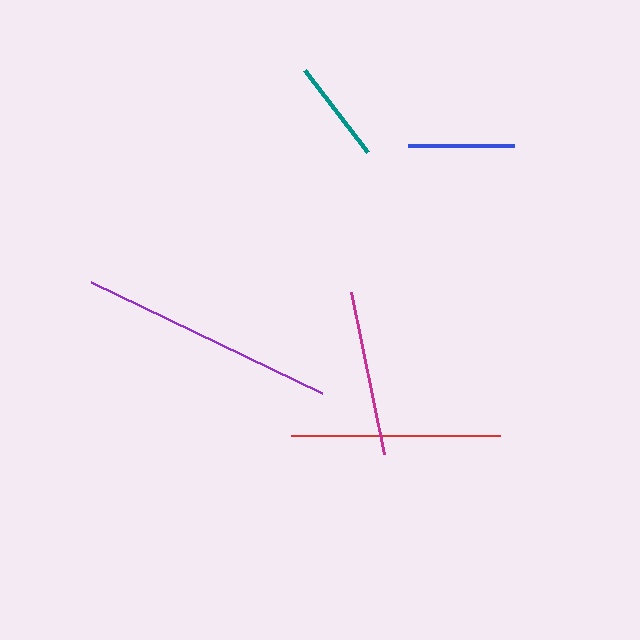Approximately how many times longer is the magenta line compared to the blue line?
The magenta line is approximately 1.6 times the length of the blue line.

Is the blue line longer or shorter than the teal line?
The blue line is longer than the teal line.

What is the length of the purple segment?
The purple segment is approximately 256 pixels long.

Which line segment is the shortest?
The teal line is the shortest at approximately 103 pixels.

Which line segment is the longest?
The purple line is the longest at approximately 256 pixels.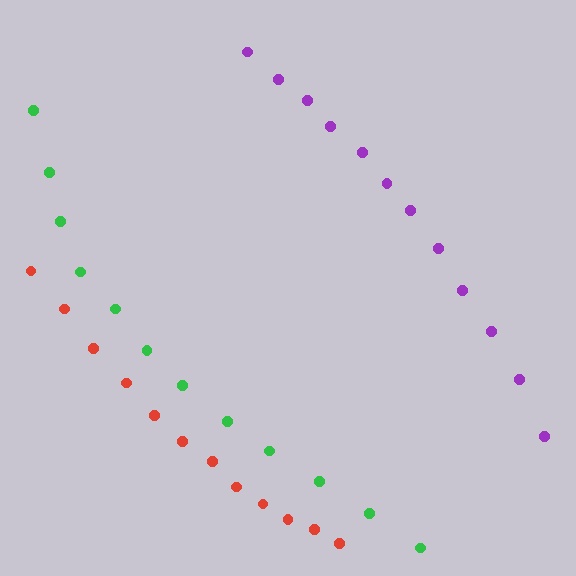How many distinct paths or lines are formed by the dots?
There are 3 distinct paths.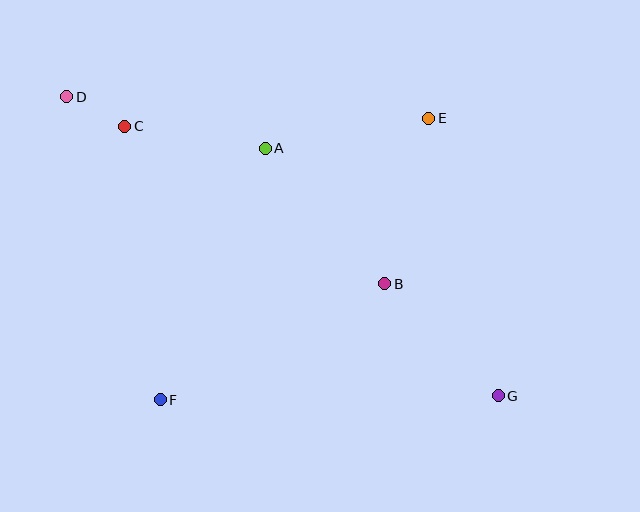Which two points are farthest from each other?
Points D and G are farthest from each other.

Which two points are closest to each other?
Points C and D are closest to each other.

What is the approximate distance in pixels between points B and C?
The distance between B and C is approximately 304 pixels.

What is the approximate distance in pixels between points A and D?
The distance between A and D is approximately 205 pixels.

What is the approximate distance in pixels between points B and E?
The distance between B and E is approximately 171 pixels.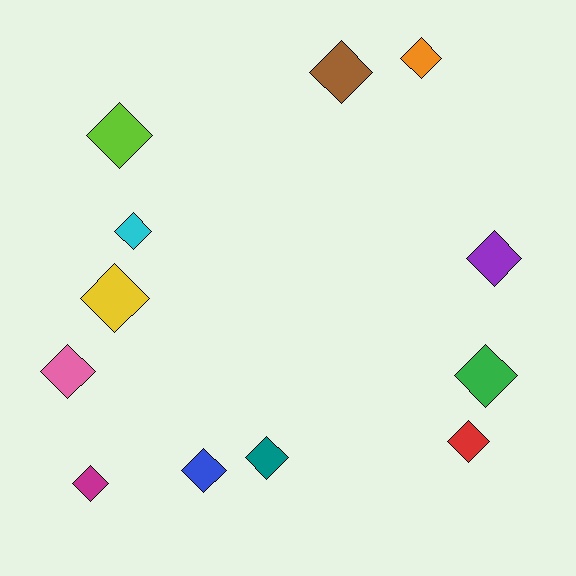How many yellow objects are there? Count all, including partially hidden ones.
There is 1 yellow object.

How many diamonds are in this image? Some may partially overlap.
There are 12 diamonds.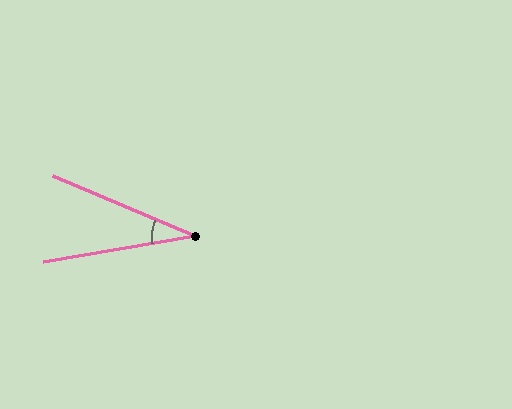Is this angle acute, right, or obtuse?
It is acute.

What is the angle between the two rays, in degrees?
Approximately 32 degrees.